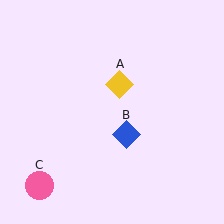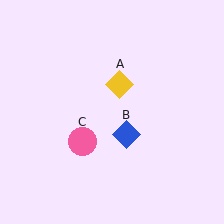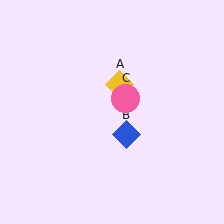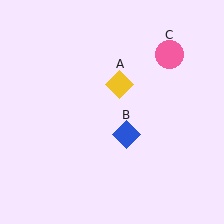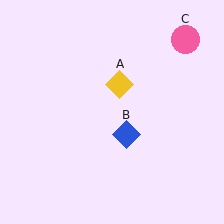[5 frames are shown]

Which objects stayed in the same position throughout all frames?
Yellow diamond (object A) and blue diamond (object B) remained stationary.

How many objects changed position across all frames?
1 object changed position: pink circle (object C).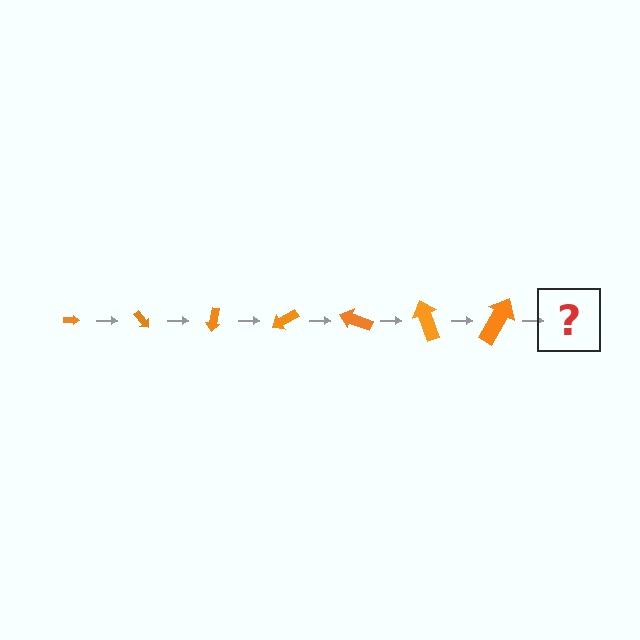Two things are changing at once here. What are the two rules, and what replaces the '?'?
The two rules are that the arrow grows larger each step and it rotates 50 degrees each step. The '?' should be an arrow, larger than the previous one and rotated 350 degrees from the start.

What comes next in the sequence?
The next element should be an arrow, larger than the previous one and rotated 350 degrees from the start.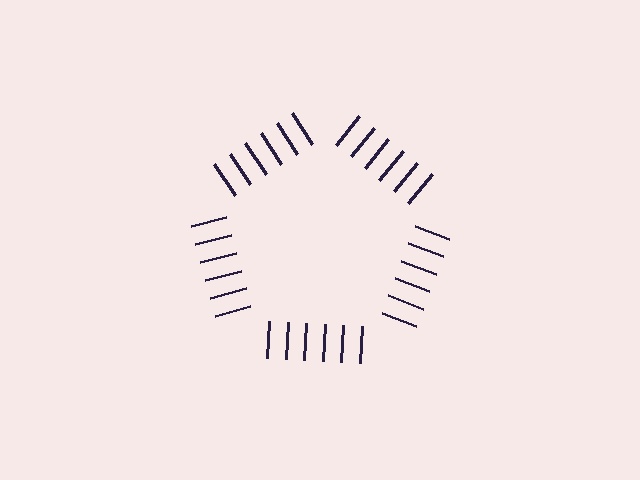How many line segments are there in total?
30 — 6 along each of the 5 edges.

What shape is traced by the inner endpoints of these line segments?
An illusory pentagon — the line segments terminate on its edges but no continuous stroke is drawn.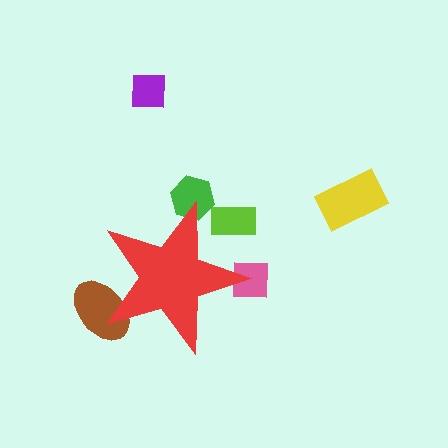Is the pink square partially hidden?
Yes, the pink square is partially hidden behind the red star.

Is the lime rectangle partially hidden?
Yes, the lime rectangle is partially hidden behind the red star.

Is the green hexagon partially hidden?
Yes, the green hexagon is partially hidden behind the red star.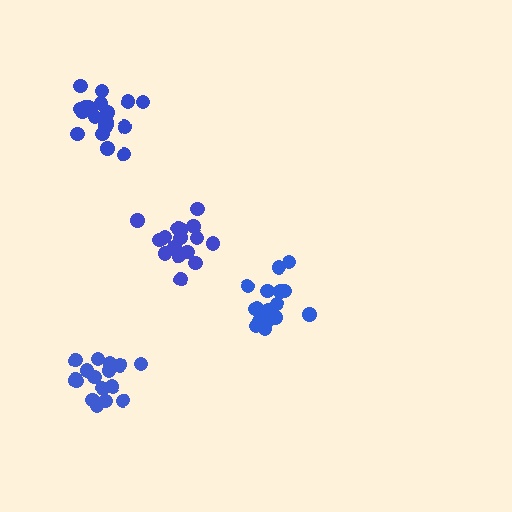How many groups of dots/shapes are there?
There are 4 groups.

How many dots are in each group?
Group 1: 17 dots, Group 2: 17 dots, Group 3: 18 dots, Group 4: 20 dots (72 total).